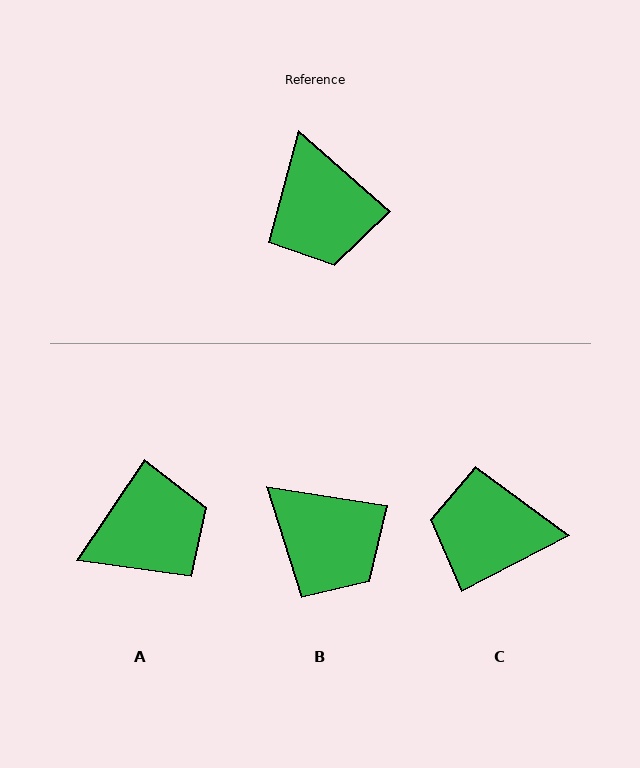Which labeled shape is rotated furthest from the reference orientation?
C, about 111 degrees away.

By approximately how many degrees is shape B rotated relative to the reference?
Approximately 32 degrees counter-clockwise.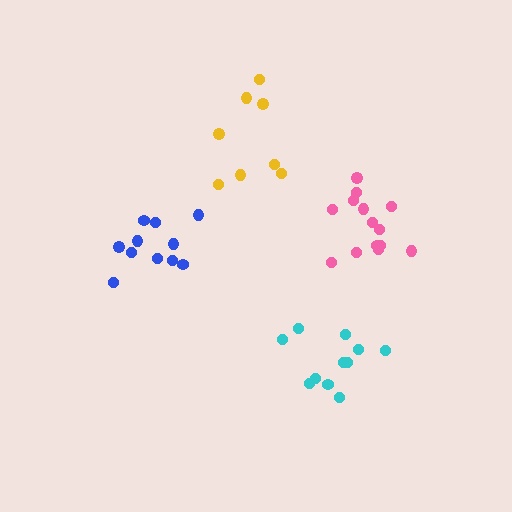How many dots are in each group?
Group 1: 11 dots, Group 2: 11 dots, Group 3: 8 dots, Group 4: 14 dots (44 total).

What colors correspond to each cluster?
The clusters are colored: cyan, blue, yellow, pink.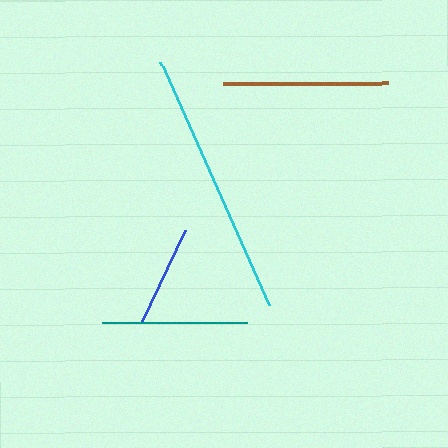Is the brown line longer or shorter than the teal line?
The brown line is longer than the teal line.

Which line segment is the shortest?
The blue line is the shortest at approximately 103 pixels.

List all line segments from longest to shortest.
From longest to shortest: cyan, brown, teal, blue.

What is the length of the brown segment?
The brown segment is approximately 164 pixels long.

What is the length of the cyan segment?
The cyan segment is approximately 266 pixels long.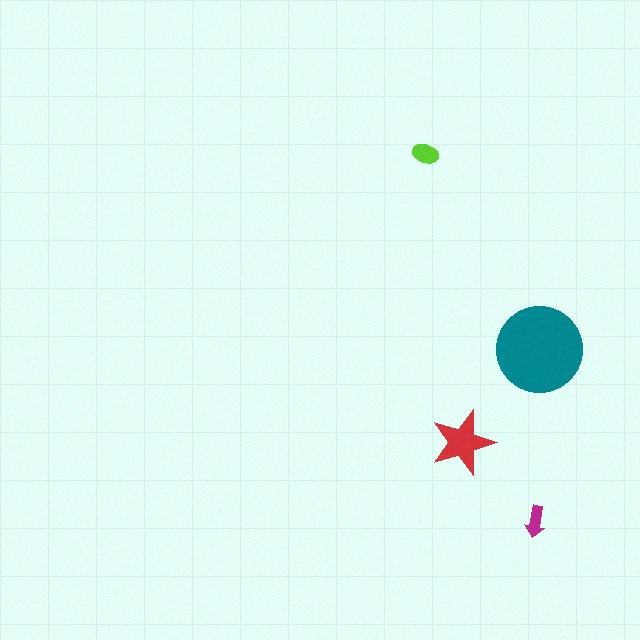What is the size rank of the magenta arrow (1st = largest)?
4th.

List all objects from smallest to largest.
The magenta arrow, the lime ellipse, the red star, the teal circle.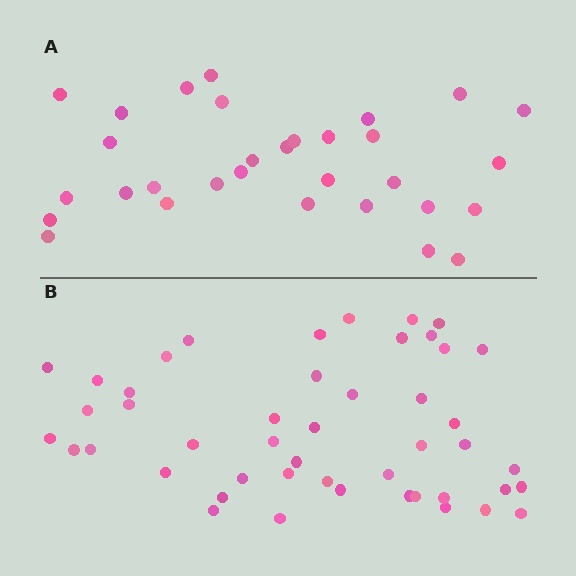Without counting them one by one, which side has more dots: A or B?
Region B (the bottom region) has more dots.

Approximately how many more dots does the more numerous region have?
Region B has approximately 15 more dots than region A.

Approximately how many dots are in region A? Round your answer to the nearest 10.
About 30 dots. (The exact count is 31, which rounds to 30.)